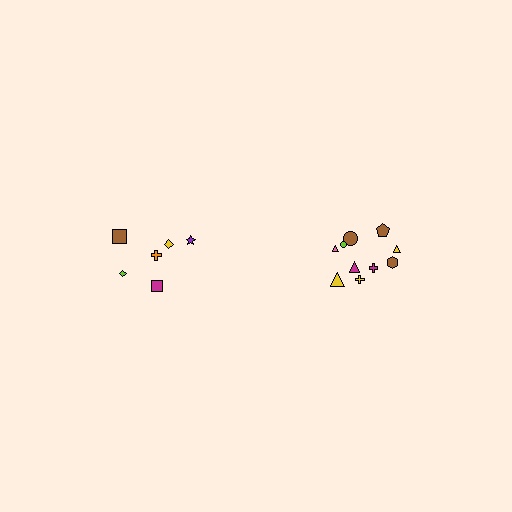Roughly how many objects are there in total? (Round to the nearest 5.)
Roughly 15 objects in total.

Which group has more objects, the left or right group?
The right group.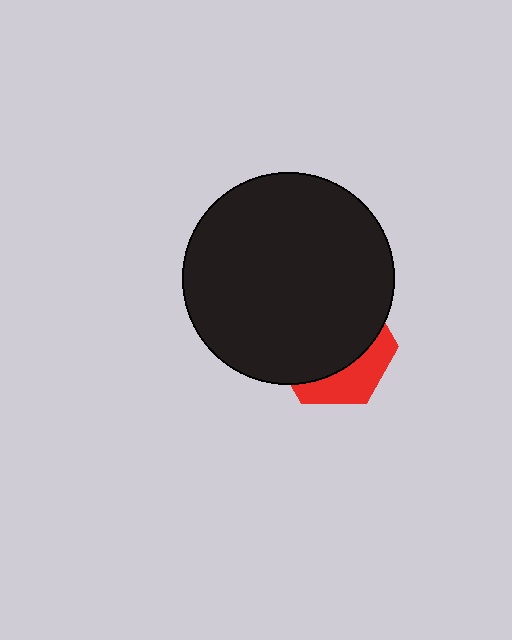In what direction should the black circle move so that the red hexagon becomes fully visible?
The black circle should move up. That is the shortest direction to clear the overlap and leave the red hexagon fully visible.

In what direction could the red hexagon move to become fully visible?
The red hexagon could move down. That would shift it out from behind the black circle entirely.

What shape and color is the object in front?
The object in front is a black circle.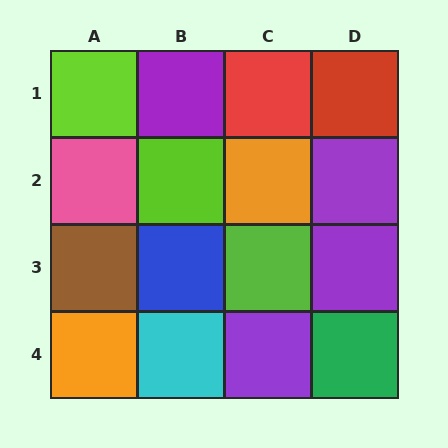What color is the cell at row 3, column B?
Blue.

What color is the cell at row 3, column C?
Lime.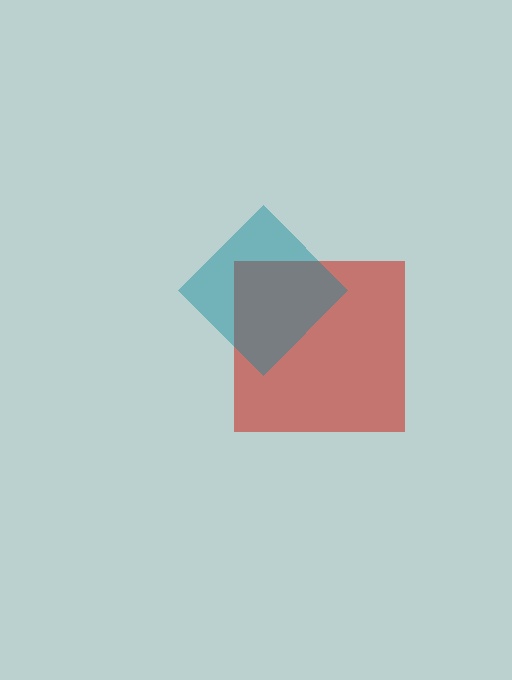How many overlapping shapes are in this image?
There are 2 overlapping shapes in the image.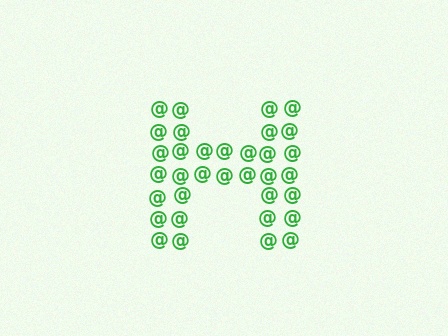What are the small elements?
The small elements are at signs.